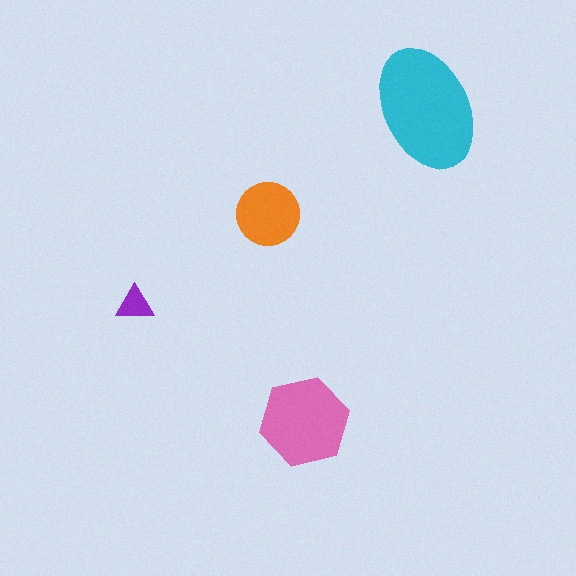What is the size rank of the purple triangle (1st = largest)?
4th.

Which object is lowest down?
The pink hexagon is bottommost.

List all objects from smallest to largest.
The purple triangle, the orange circle, the pink hexagon, the cyan ellipse.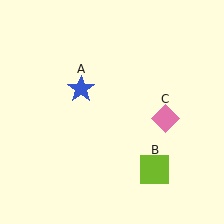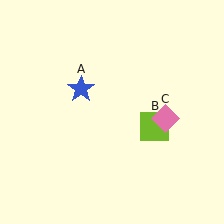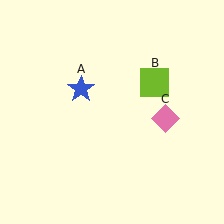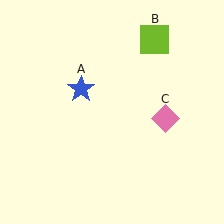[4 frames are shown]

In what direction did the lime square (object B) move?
The lime square (object B) moved up.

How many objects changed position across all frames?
1 object changed position: lime square (object B).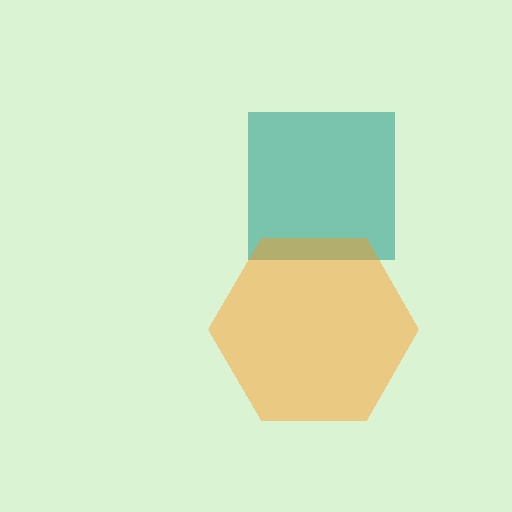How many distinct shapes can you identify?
There are 2 distinct shapes: a teal square, an orange hexagon.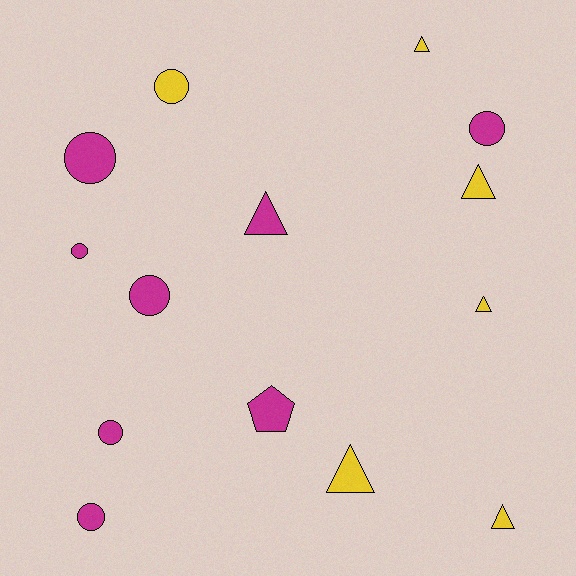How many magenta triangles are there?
There is 1 magenta triangle.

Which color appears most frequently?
Magenta, with 8 objects.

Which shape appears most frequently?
Circle, with 7 objects.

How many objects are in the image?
There are 14 objects.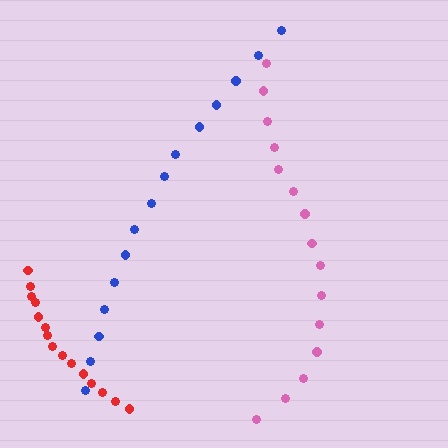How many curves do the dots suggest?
There are 3 distinct paths.